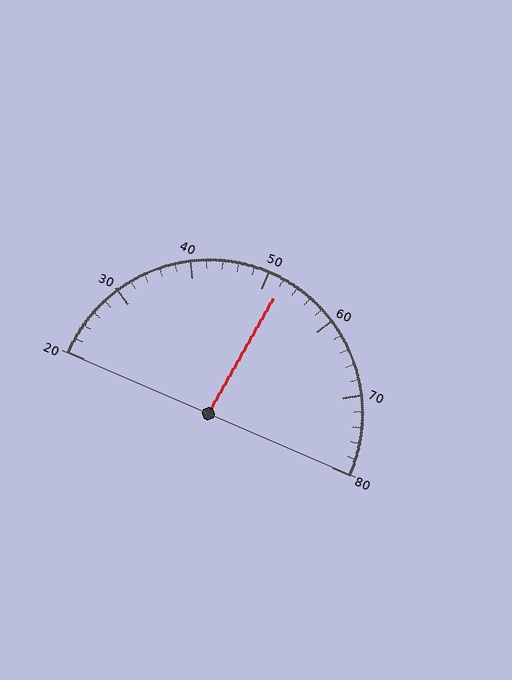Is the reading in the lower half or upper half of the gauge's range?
The reading is in the upper half of the range (20 to 80).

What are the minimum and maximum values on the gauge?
The gauge ranges from 20 to 80.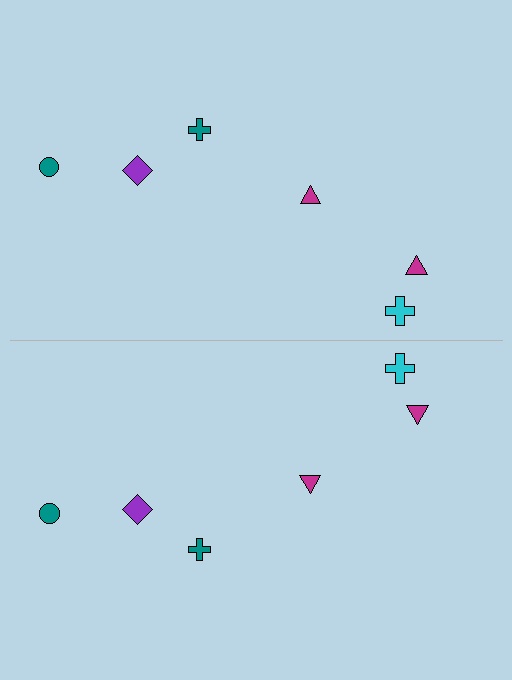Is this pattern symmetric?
Yes, this pattern has bilateral (reflection) symmetry.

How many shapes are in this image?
There are 12 shapes in this image.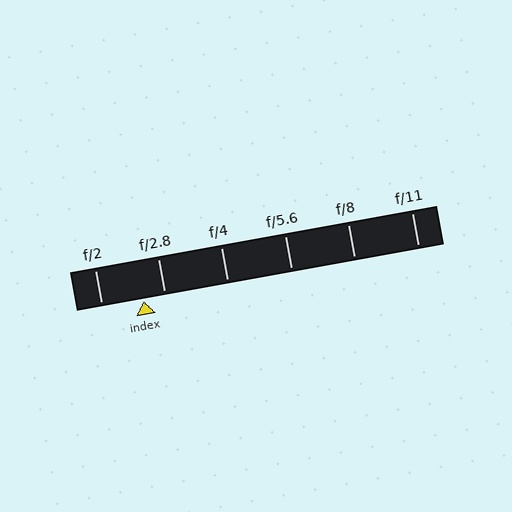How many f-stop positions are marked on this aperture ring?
There are 6 f-stop positions marked.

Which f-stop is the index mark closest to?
The index mark is closest to f/2.8.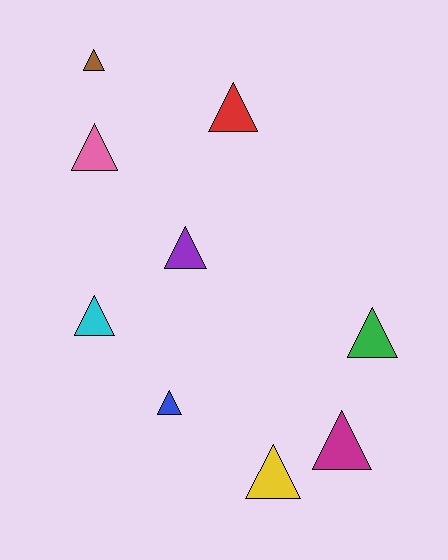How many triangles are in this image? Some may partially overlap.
There are 9 triangles.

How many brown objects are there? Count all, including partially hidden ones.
There is 1 brown object.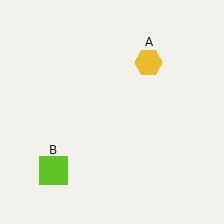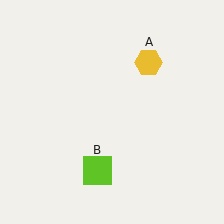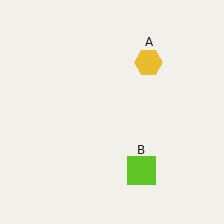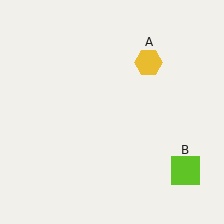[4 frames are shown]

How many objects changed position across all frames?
1 object changed position: lime square (object B).